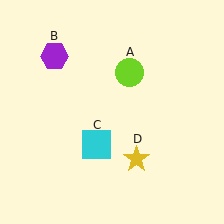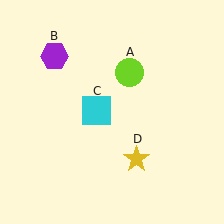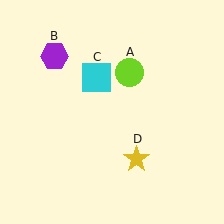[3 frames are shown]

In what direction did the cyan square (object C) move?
The cyan square (object C) moved up.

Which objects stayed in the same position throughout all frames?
Lime circle (object A) and purple hexagon (object B) and yellow star (object D) remained stationary.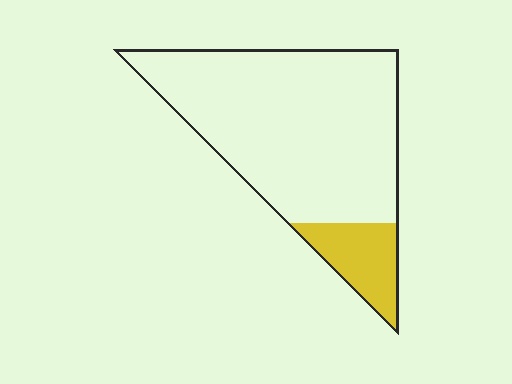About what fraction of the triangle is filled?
About one sixth (1/6).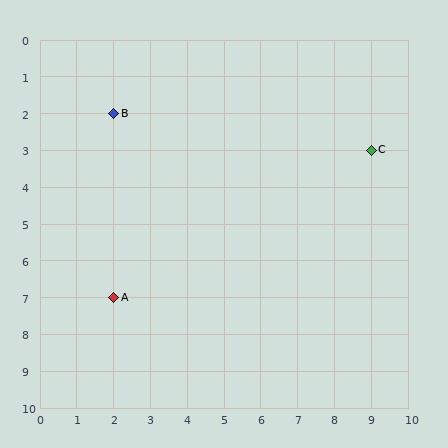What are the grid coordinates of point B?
Point B is at grid coordinates (2, 2).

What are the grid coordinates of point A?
Point A is at grid coordinates (2, 7).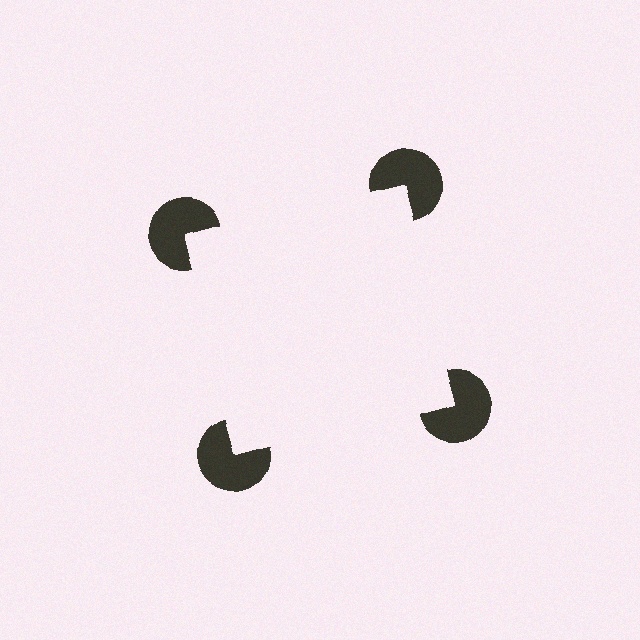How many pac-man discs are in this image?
There are 4 — one at each vertex of the illusory square.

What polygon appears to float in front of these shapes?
An illusory square — its edges are inferred from the aligned wedge cuts in the pac-man discs, not physically drawn.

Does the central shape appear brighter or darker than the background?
It typically appears slightly brighter than the background, even though no actual brightness change is drawn.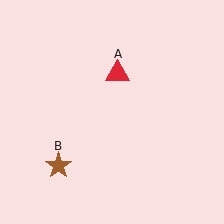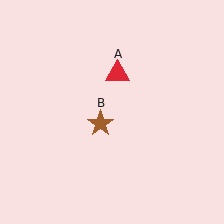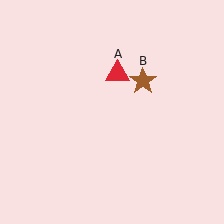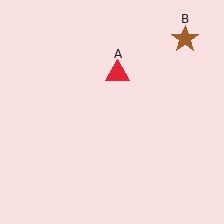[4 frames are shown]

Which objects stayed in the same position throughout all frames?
Red triangle (object A) remained stationary.